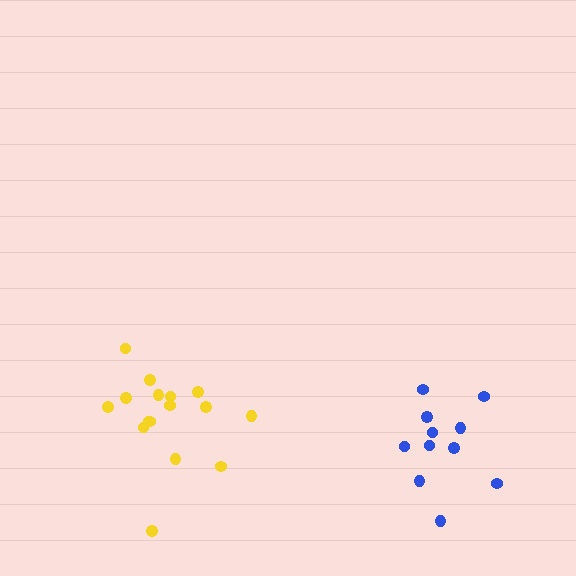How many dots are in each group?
Group 1: 11 dots, Group 2: 16 dots (27 total).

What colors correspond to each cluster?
The clusters are colored: blue, yellow.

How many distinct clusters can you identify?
There are 2 distinct clusters.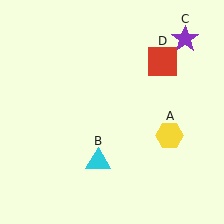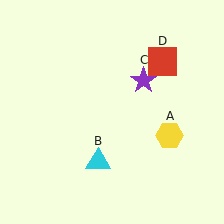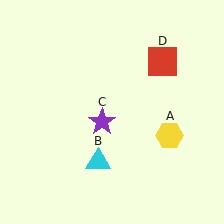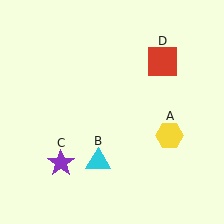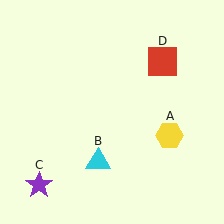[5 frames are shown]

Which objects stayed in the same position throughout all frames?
Yellow hexagon (object A) and cyan triangle (object B) and red square (object D) remained stationary.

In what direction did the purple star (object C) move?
The purple star (object C) moved down and to the left.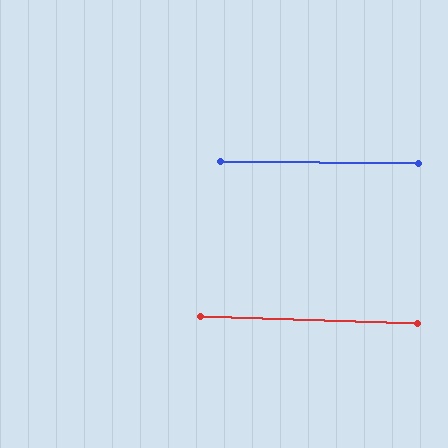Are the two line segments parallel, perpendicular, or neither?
Parallel — their directions differ by only 1.0°.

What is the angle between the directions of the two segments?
Approximately 1 degree.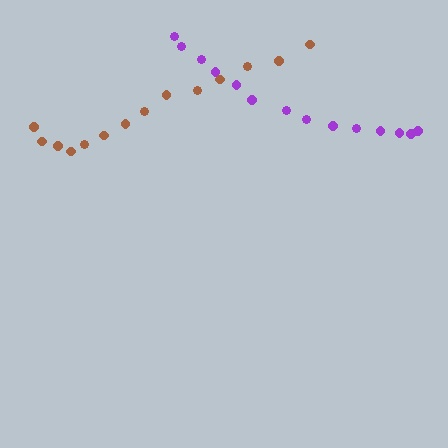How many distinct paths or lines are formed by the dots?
There are 2 distinct paths.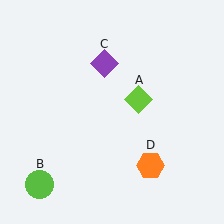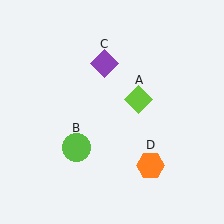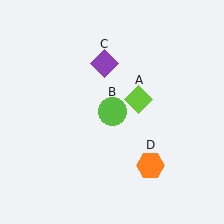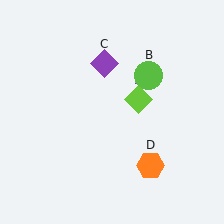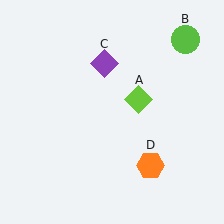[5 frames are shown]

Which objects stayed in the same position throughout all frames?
Lime diamond (object A) and purple diamond (object C) and orange hexagon (object D) remained stationary.